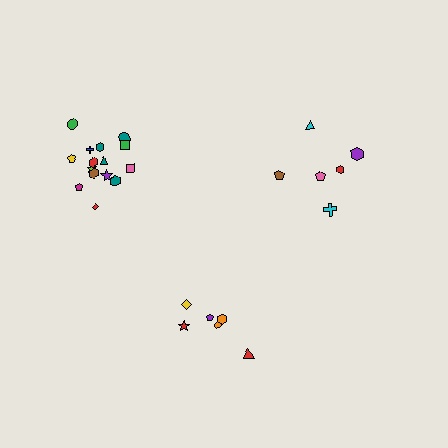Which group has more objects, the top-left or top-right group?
The top-left group.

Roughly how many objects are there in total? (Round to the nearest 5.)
Roughly 25 objects in total.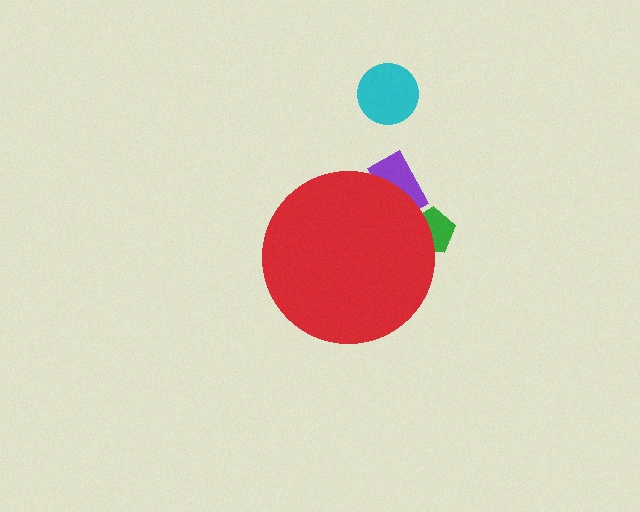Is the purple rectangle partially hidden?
Yes, the purple rectangle is partially hidden behind the red circle.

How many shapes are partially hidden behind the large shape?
2 shapes are partially hidden.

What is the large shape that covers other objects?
A red circle.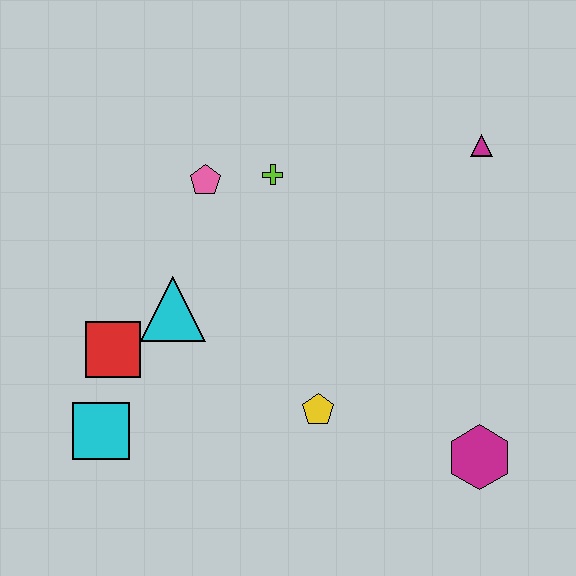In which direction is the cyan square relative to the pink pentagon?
The cyan square is below the pink pentagon.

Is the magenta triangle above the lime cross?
Yes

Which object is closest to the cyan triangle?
The red square is closest to the cyan triangle.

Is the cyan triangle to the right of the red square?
Yes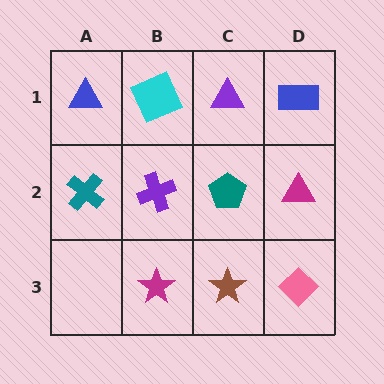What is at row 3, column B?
A magenta star.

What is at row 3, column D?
A pink diamond.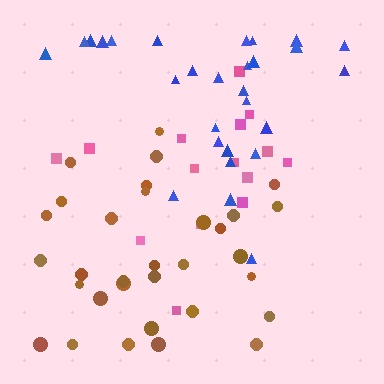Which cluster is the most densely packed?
Brown.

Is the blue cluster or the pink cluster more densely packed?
Blue.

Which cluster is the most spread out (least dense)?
Pink.